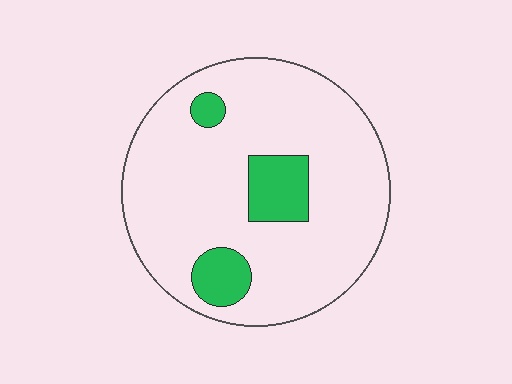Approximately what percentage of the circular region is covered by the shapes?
Approximately 15%.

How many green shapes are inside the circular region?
3.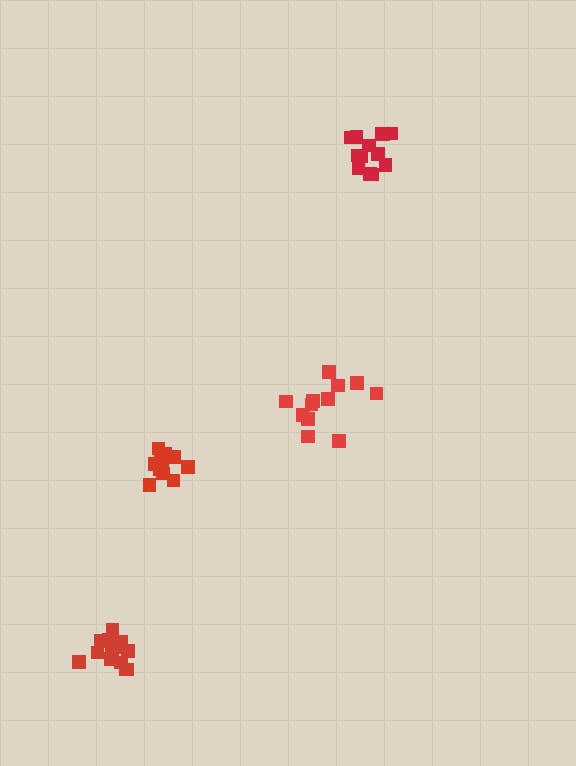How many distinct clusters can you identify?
There are 4 distinct clusters.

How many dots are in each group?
Group 1: 11 dots, Group 2: 13 dots, Group 3: 13 dots, Group 4: 12 dots (49 total).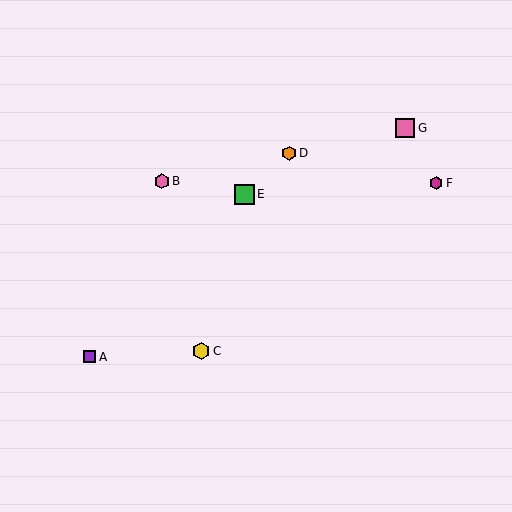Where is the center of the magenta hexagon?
The center of the magenta hexagon is at (436, 183).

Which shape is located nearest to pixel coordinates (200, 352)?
The yellow hexagon (labeled C) at (201, 351) is nearest to that location.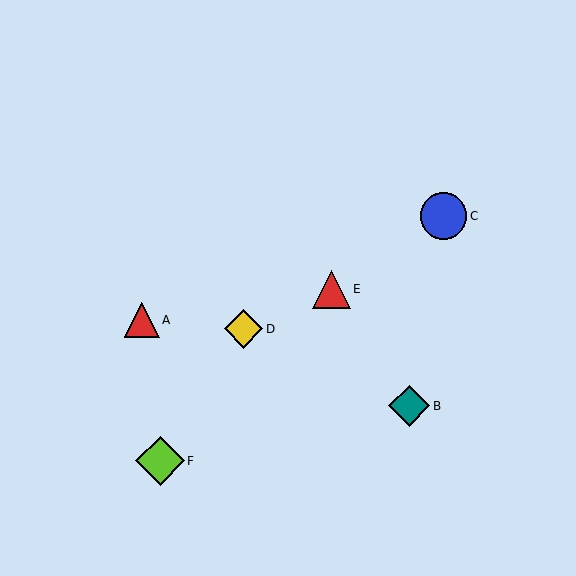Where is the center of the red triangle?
The center of the red triangle is at (142, 320).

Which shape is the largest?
The lime diamond (labeled F) is the largest.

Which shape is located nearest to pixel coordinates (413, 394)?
The teal diamond (labeled B) at (409, 406) is nearest to that location.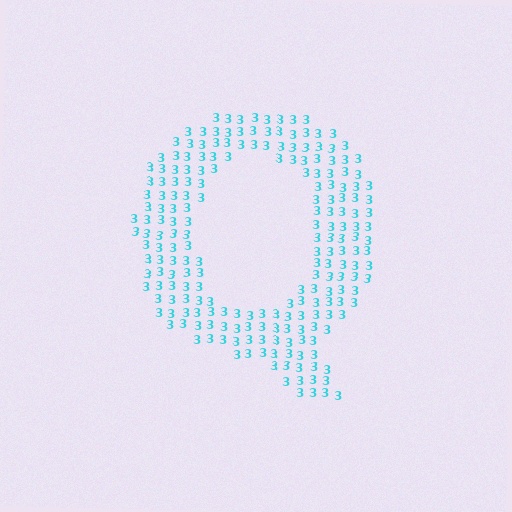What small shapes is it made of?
It is made of small digit 3's.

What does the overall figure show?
The overall figure shows the letter Q.